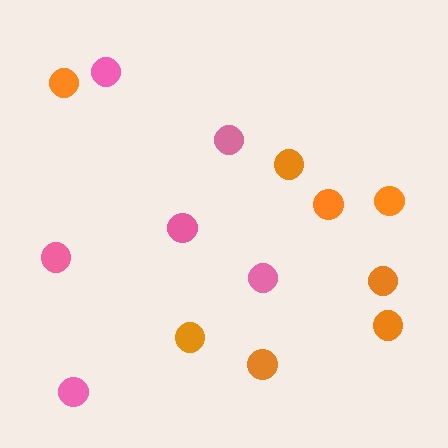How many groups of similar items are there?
There are 2 groups: one group of pink circles (6) and one group of orange circles (8).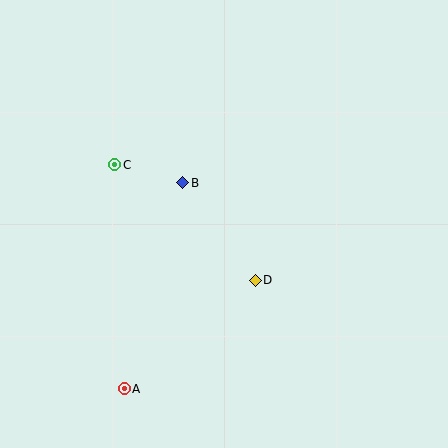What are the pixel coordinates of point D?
Point D is at (255, 280).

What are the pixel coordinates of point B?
Point B is at (183, 183).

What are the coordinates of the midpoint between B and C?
The midpoint between B and C is at (149, 174).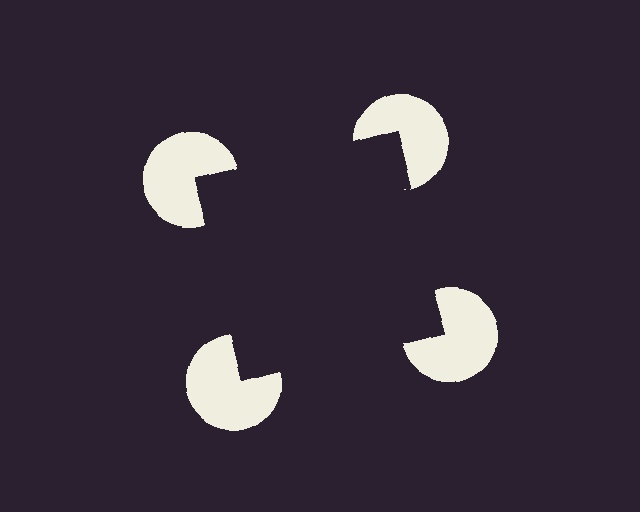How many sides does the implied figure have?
4 sides.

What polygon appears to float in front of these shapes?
An illusory square — its edges are inferred from the aligned wedge cuts in the pac-man discs, not physically drawn.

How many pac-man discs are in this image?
There are 4 — one at each vertex of the illusory square.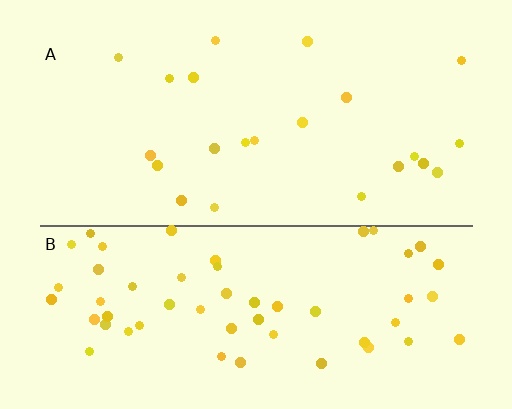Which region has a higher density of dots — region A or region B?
B (the bottom).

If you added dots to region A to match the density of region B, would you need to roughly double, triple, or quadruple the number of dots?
Approximately triple.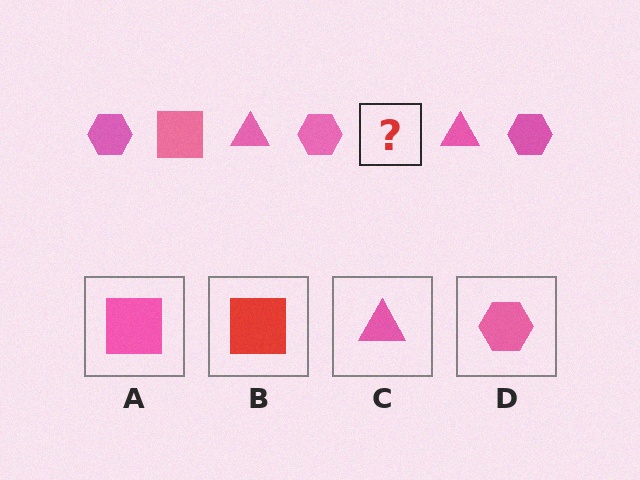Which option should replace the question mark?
Option A.